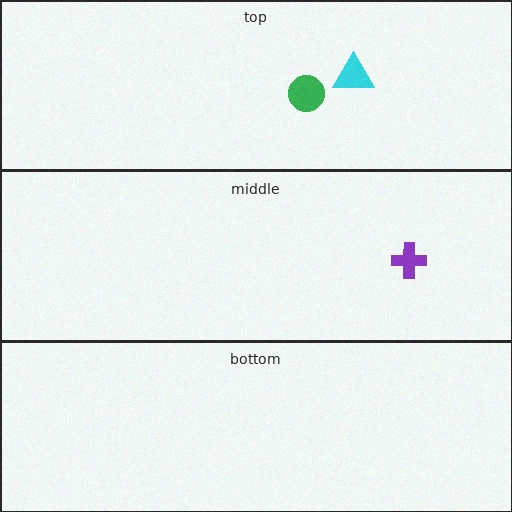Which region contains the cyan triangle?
The top region.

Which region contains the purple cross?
The middle region.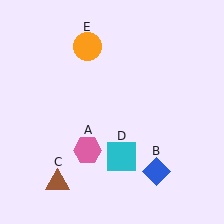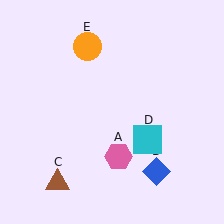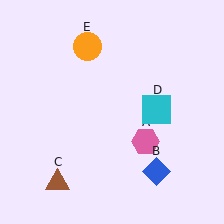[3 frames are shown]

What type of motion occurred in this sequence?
The pink hexagon (object A), cyan square (object D) rotated counterclockwise around the center of the scene.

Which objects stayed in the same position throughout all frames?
Blue diamond (object B) and brown triangle (object C) and orange circle (object E) remained stationary.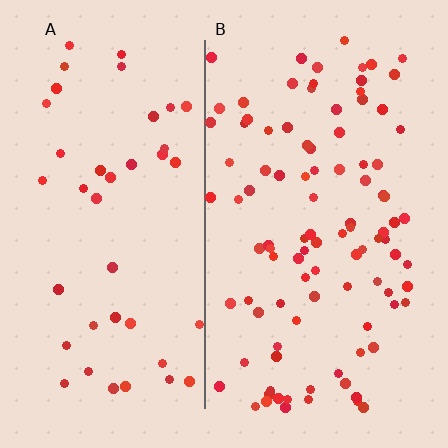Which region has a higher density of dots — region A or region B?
B (the right).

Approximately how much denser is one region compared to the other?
Approximately 2.4× — region B over region A.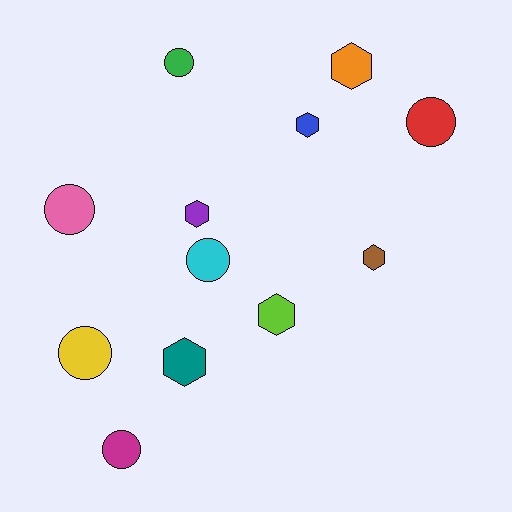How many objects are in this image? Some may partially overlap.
There are 12 objects.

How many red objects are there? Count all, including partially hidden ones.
There is 1 red object.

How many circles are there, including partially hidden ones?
There are 6 circles.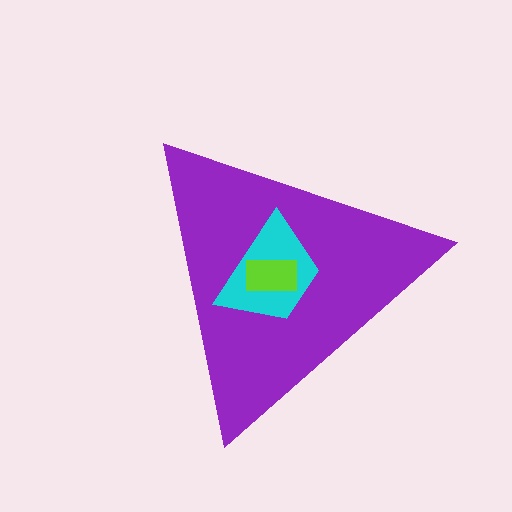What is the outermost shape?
The purple triangle.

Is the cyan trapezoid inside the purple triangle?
Yes.